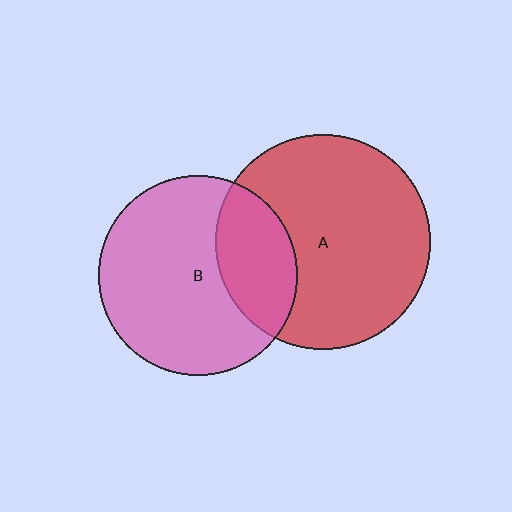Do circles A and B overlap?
Yes.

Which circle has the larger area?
Circle A (red).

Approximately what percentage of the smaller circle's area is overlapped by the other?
Approximately 30%.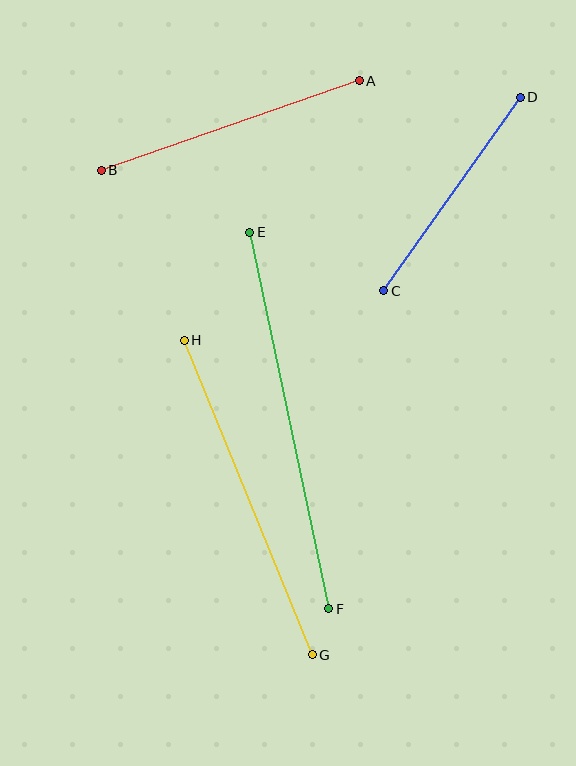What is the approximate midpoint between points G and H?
The midpoint is at approximately (248, 498) pixels.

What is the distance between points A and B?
The distance is approximately 273 pixels.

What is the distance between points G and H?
The distance is approximately 340 pixels.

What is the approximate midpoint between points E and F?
The midpoint is at approximately (289, 421) pixels.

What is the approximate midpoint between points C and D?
The midpoint is at approximately (452, 194) pixels.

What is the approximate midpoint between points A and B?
The midpoint is at approximately (230, 126) pixels.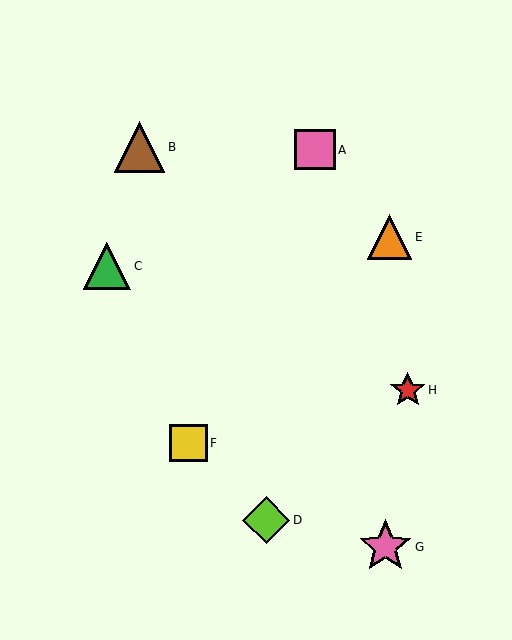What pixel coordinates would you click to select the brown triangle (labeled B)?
Click at (139, 147) to select the brown triangle B.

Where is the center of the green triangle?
The center of the green triangle is at (107, 266).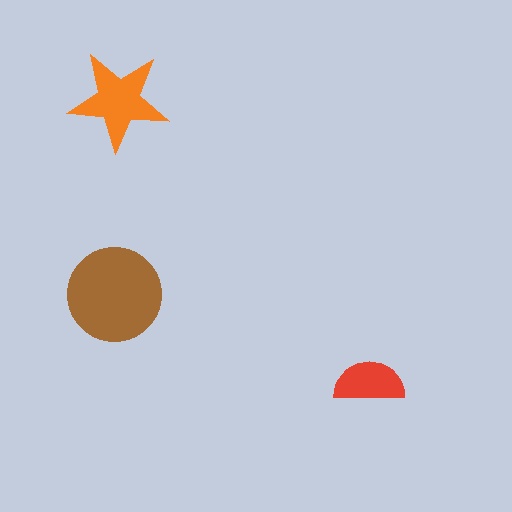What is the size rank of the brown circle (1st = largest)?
1st.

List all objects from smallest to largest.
The red semicircle, the orange star, the brown circle.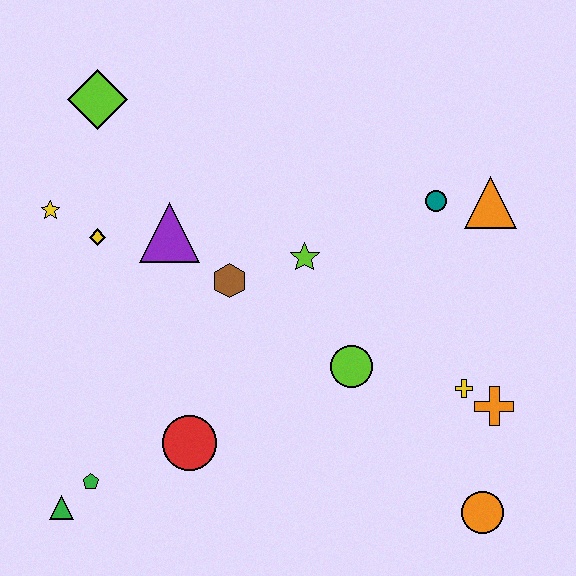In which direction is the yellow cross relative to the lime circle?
The yellow cross is to the right of the lime circle.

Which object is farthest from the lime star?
The green triangle is farthest from the lime star.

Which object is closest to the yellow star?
The yellow diamond is closest to the yellow star.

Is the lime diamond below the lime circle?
No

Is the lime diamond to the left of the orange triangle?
Yes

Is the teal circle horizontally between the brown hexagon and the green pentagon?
No